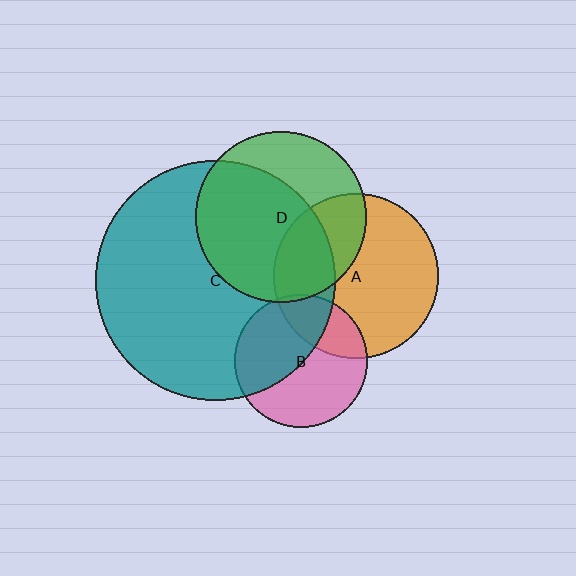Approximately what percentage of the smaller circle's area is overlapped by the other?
Approximately 30%.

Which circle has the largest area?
Circle C (teal).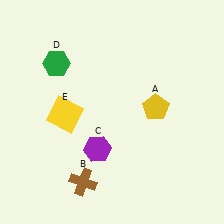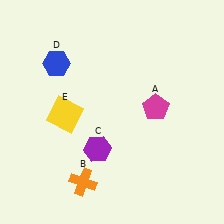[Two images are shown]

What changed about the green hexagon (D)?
In Image 1, D is green. In Image 2, it changed to blue.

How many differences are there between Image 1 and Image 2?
There are 3 differences between the two images.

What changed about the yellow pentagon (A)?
In Image 1, A is yellow. In Image 2, it changed to magenta.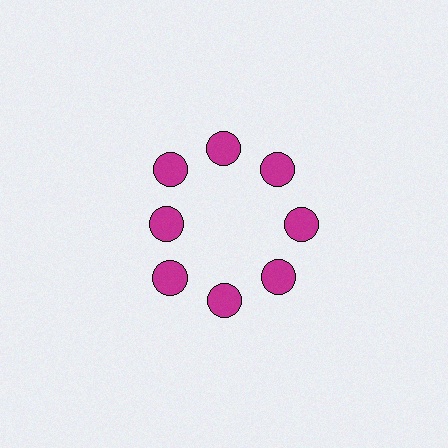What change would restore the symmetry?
The symmetry would be restored by moving it outward, back onto the ring so that all 8 circles sit at equal angles and equal distance from the center.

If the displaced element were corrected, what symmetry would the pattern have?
It would have 8-fold rotational symmetry — the pattern would map onto itself every 45 degrees.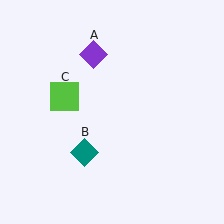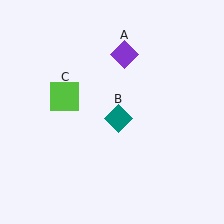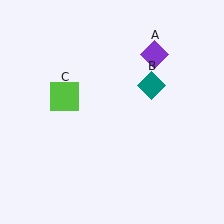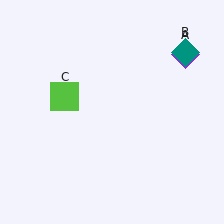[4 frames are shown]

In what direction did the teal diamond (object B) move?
The teal diamond (object B) moved up and to the right.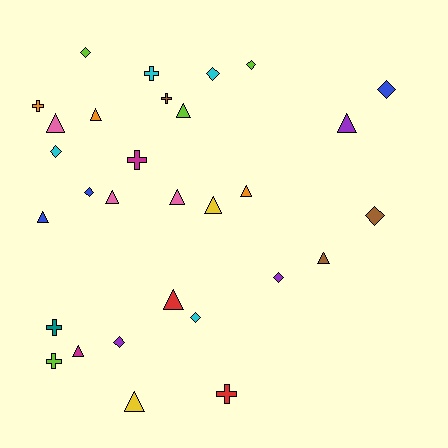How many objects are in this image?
There are 30 objects.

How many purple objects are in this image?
There are 3 purple objects.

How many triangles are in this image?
There are 13 triangles.